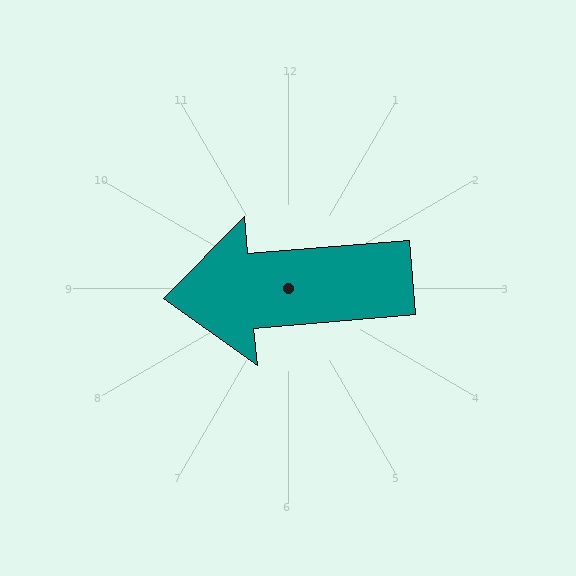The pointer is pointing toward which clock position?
Roughly 9 o'clock.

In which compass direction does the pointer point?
West.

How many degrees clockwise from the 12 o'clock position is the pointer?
Approximately 265 degrees.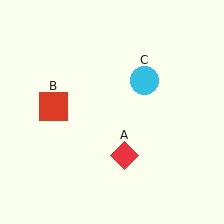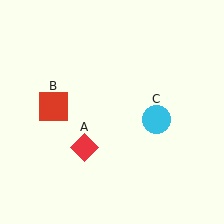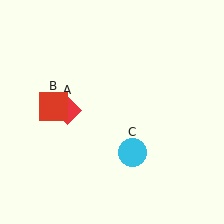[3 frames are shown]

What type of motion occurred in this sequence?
The red diamond (object A), cyan circle (object C) rotated clockwise around the center of the scene.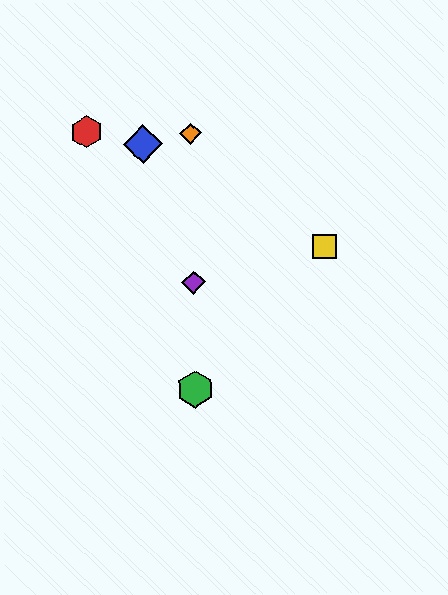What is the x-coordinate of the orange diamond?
The orange diamond is at x≈191.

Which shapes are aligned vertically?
The green hexagon, the purple diamond, the orange diamond are aligned vertically.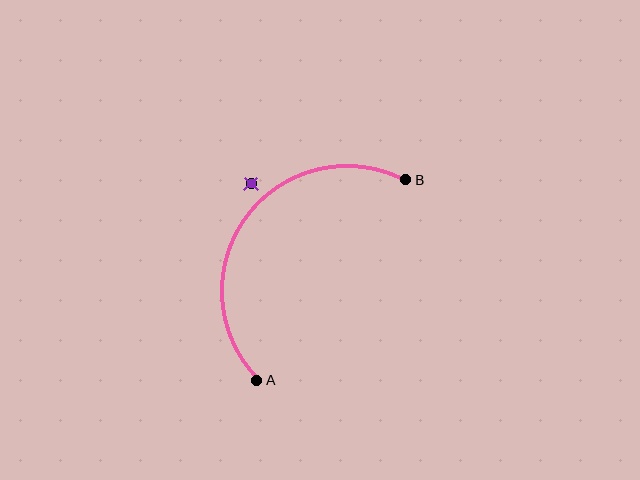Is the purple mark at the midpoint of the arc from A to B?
No — the purple mark does not lie on the arc at all. It sits slightly outside the curve.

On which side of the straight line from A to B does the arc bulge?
The arc bulges above and to the left of the straight line connecting A and B.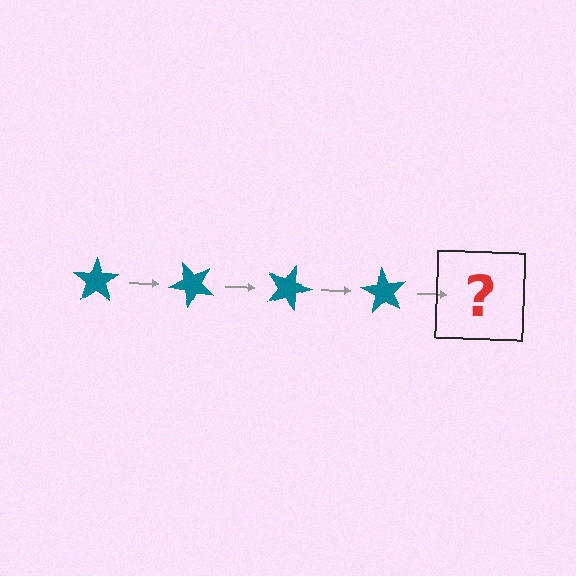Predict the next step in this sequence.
The next step is a teal star rotated 180 degrees.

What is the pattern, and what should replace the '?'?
The pattern is that the star rotates 45 degrees each step. The '?' should be a teal star rotated 180 degrees.